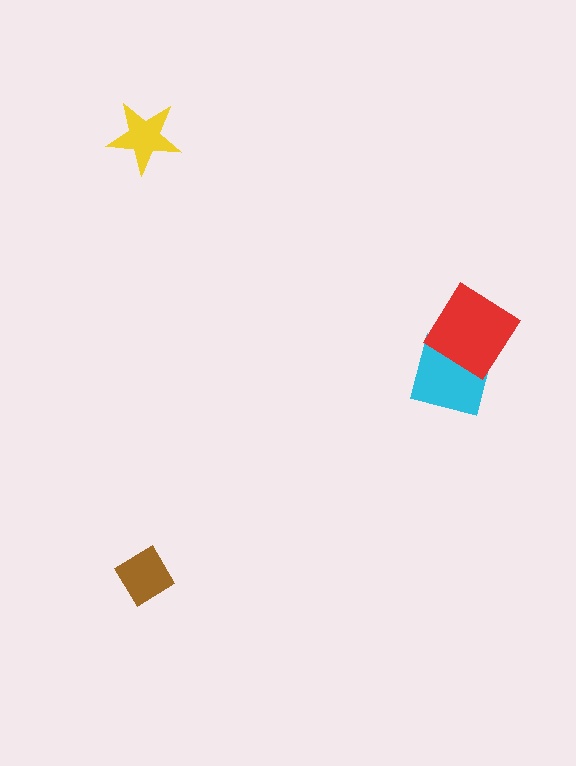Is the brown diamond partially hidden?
No, no other shape covers it.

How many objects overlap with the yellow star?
0 objects overlap with the yellow star.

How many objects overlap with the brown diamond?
0 objects overlap with the brown diamond.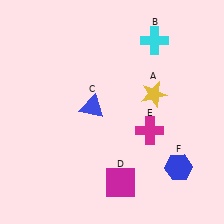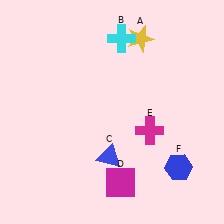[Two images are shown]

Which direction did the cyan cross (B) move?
The cyan cross (B) moved left.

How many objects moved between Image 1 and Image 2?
3 objects moved between the two images.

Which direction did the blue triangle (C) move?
The blue triangle (C) moved down.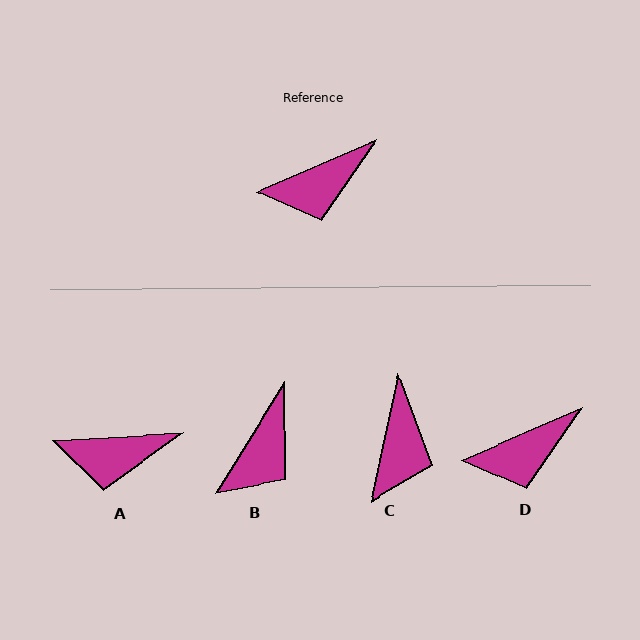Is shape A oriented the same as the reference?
No, it is off by about 20 degrees.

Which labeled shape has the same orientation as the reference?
D.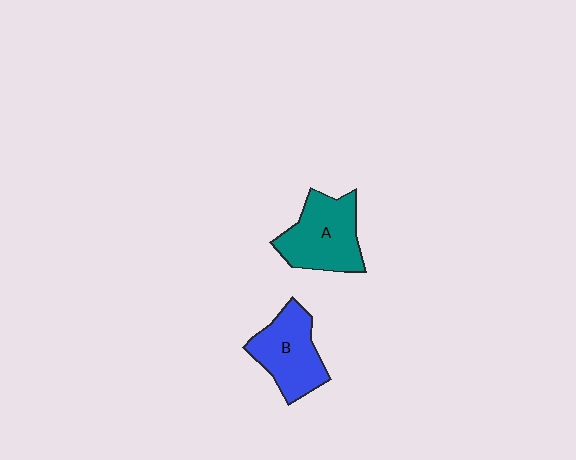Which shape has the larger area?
Shape A (teal).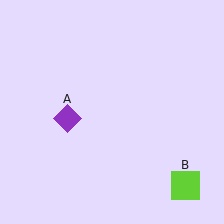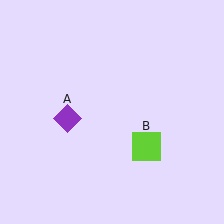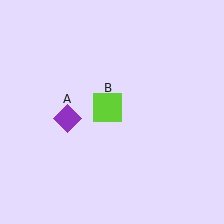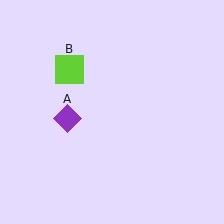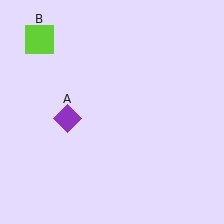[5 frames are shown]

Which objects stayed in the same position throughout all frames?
Purple diamond (object A) remained stationary.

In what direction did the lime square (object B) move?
The lime square (object B) moved up and to the left.